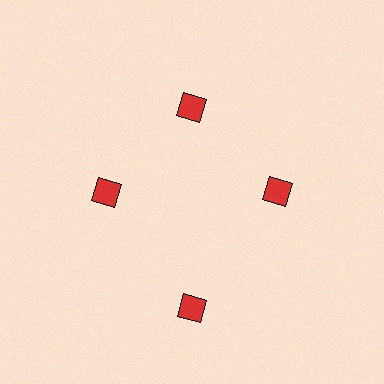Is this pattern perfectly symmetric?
No. The 4 red diamonds are arranged in a ring, but one element near the 6 o'clock position is pushed outward from the center, breaking the 4-fold rotational symmetry.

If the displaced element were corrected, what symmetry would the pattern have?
It would have 4-fold rotational symmetry — the pattern would map onto itself every 90 degrees.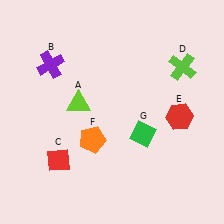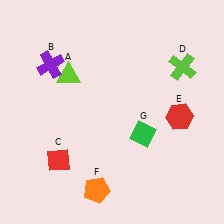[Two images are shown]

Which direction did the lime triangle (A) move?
The lime triangle (A) moved up.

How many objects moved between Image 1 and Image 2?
2 objects moved between the two images.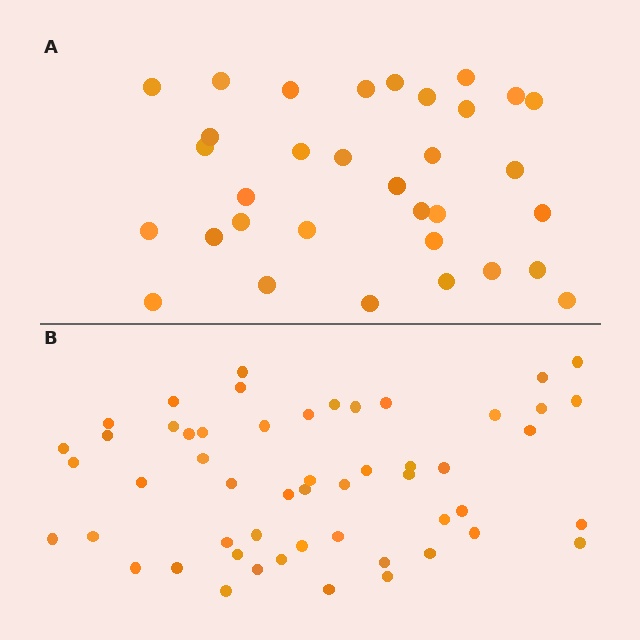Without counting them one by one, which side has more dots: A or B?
Region B (the bottom region) has more dots.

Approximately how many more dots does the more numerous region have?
Region B has approximately 20 more dots than region A.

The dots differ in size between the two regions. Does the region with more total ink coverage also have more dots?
No. Region A has more total ink coverage because its dots are larger, but region B actually contains more individual dots. Total area can be misleading — the number of items is what matters here.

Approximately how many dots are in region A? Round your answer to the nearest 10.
About 30 dots. (The exact count is 33, which rounds to 30.)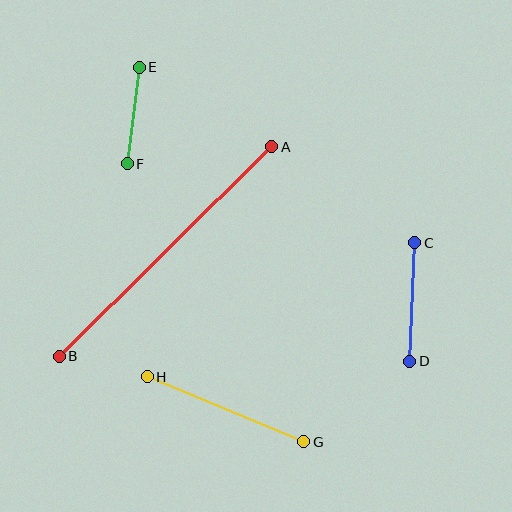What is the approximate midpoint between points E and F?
The midpoint is at approximately (133, 115) pixels.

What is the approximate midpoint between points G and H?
The midpoint is at approximately (225, 409) pixels.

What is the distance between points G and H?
The distance is approximately 170 pixels.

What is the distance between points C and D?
The distance is approximately 118 pixels.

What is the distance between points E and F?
The distance is approximately 97 pixels.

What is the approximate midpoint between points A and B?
The midpoint is at approximately (165, 252) pixels.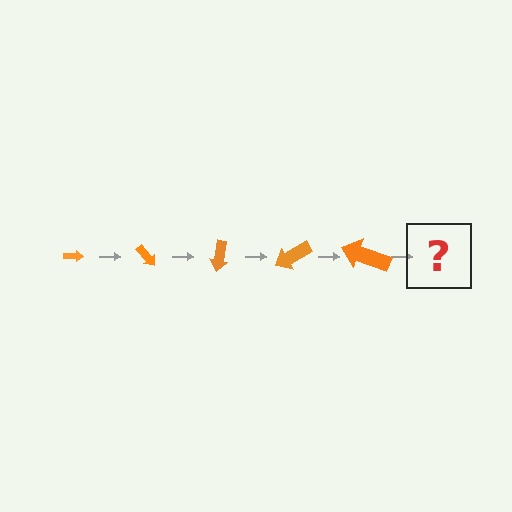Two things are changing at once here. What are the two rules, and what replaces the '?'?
The two rules are that the arrow grows larger each step and it rotates 50 degrees each step. The '?' should be an arrow, larger than the previous one and rotated 250 degrees from the start.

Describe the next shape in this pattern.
It should be an arrow, larger than the previous one and rotated 250 degrees from the start.